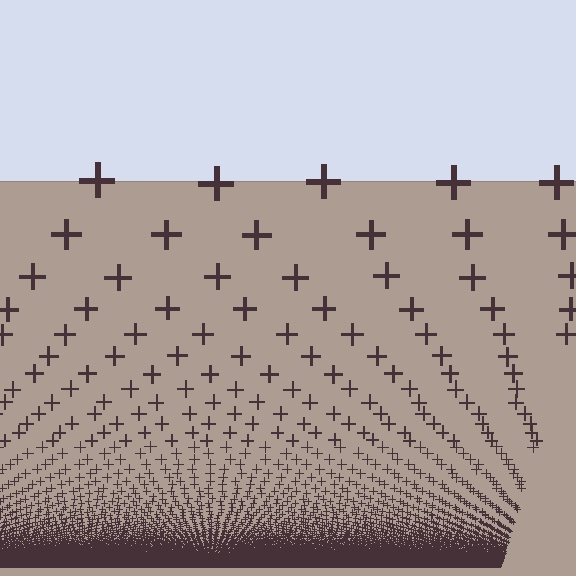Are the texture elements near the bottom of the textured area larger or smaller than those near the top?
Smaller. The gradient is inverted — elements near the bottom are smaller and denser.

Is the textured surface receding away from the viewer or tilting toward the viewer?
The surface appears to tilt toward the viewer. Texture elements get larger and sparser toward the top.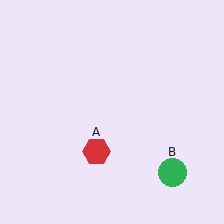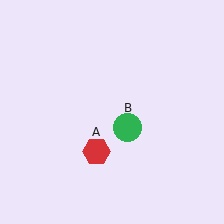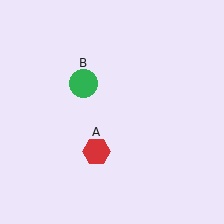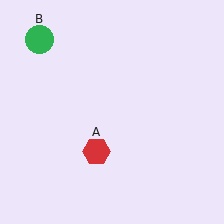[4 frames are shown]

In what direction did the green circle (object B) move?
The green circle (object B) moved up and to the left.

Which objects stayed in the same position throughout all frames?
Red hexagon (object A) remained stationary.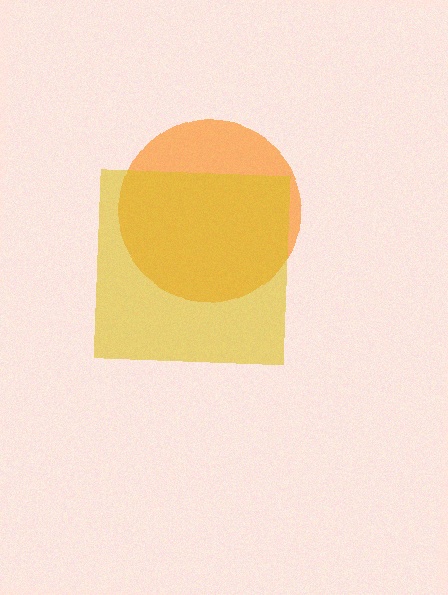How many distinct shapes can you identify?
There are 2 distinct shapes: an orange circle, a yellow square.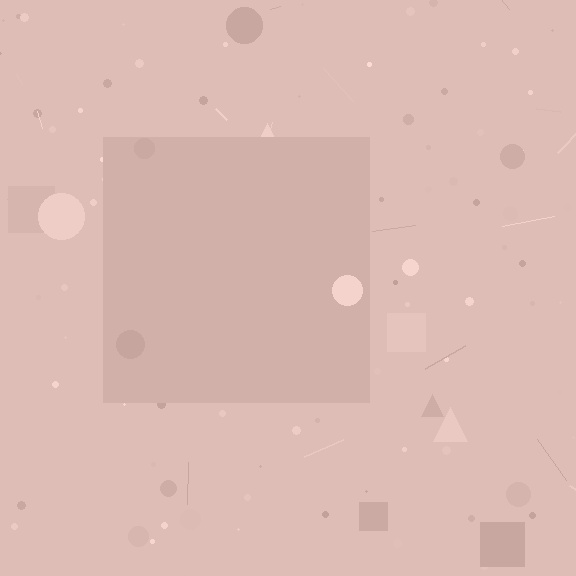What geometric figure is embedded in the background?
A square is embedded in the background.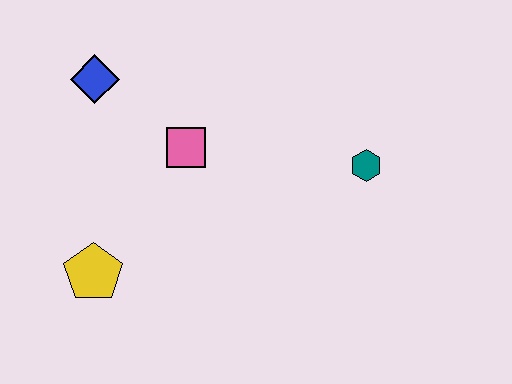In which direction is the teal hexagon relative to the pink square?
The teal hexagon is to the right of the pink square.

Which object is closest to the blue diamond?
The pink square is closest to the blue diamond.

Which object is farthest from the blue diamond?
The teal hexagon is farthest from the blue diamond.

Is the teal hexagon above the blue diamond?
No